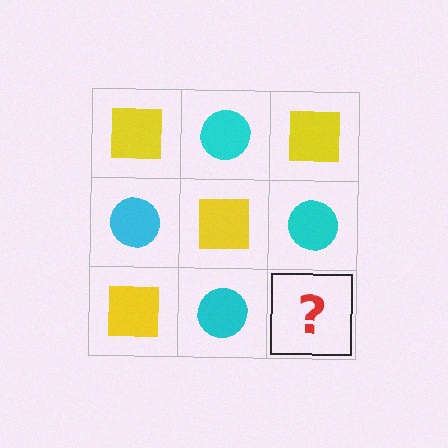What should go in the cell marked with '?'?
The missing cell should contain a yellow square.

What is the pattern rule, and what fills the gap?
The rule is that it alternates yellow square and cyan circle in a checkerboard pattern. The gap should be filled with a yellow square.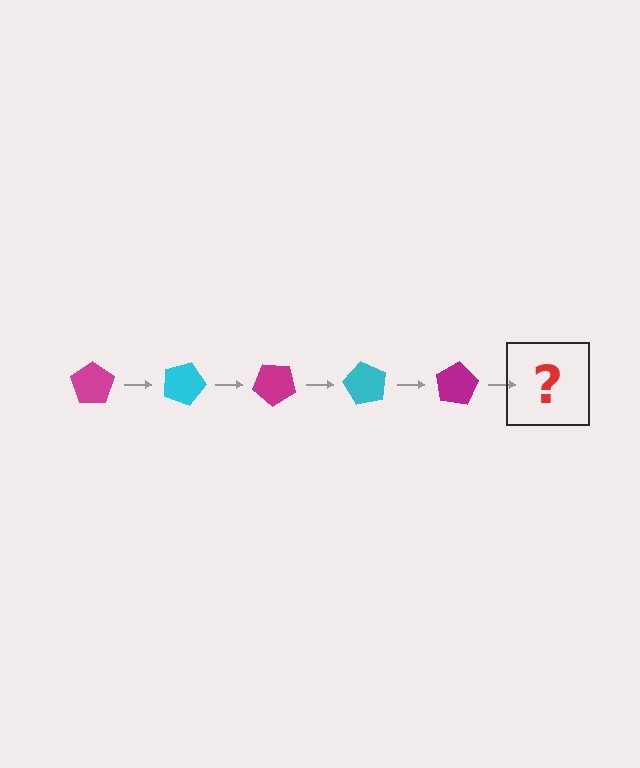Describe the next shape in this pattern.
It should be a cyan pentagon, rotated 100 degrees from the start.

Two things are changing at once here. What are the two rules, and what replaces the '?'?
The two rules are that it rotates 20 degrees each step and the color cycles through magenta and cyan. The '?' should be a cyan pentagon, rotated 100 degrees from the start.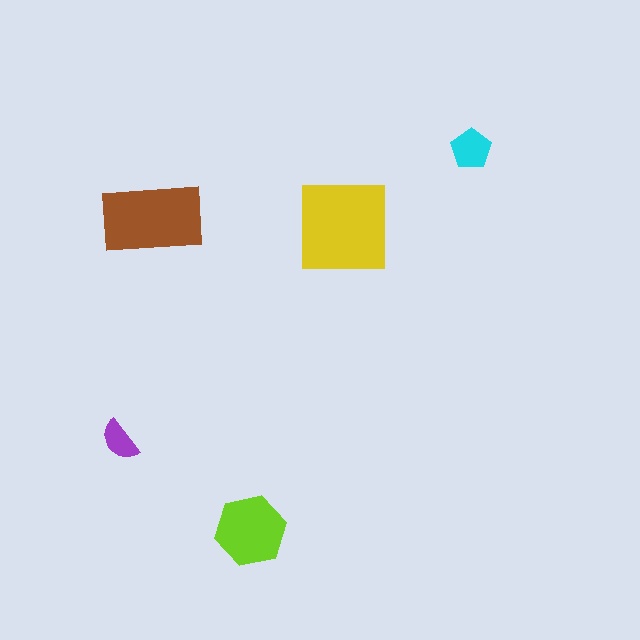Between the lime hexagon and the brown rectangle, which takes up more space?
The brown rectangle.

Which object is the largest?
The yellow square.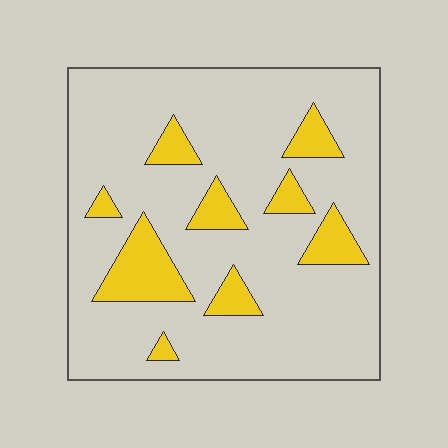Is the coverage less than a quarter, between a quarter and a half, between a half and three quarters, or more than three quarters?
Less than a quarter.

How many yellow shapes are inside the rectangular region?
9.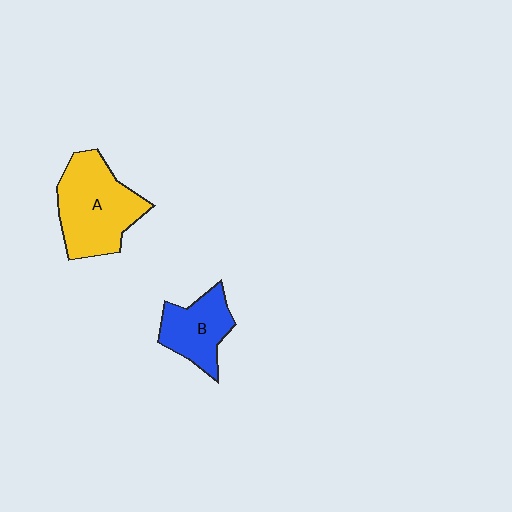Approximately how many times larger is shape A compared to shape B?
Approximately 1.6 times.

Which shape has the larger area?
Shape A (yellow).